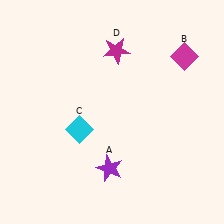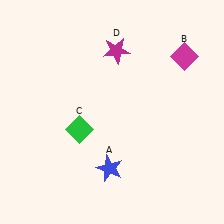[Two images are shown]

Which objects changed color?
A changed from purple to blue. C changed from cyan to green.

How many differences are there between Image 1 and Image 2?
There are 2 differences between the two images.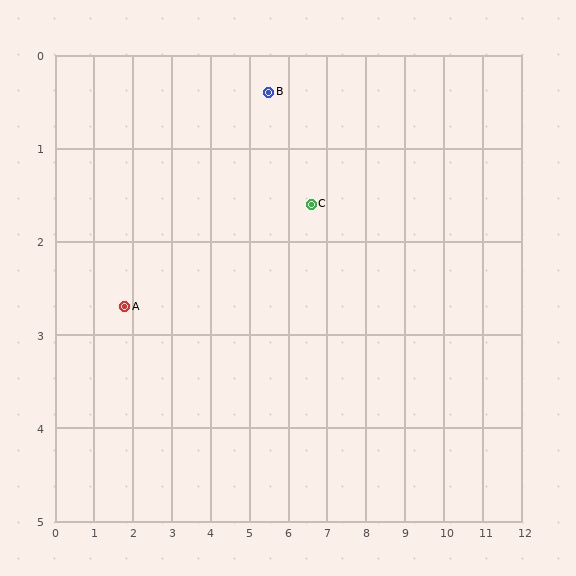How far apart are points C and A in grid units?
Points C and A are about 4.9 grid units apart.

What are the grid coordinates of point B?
Point B is at approximately (5.5, 0.4).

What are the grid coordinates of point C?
Point C is at approximately (6.6, 1.6).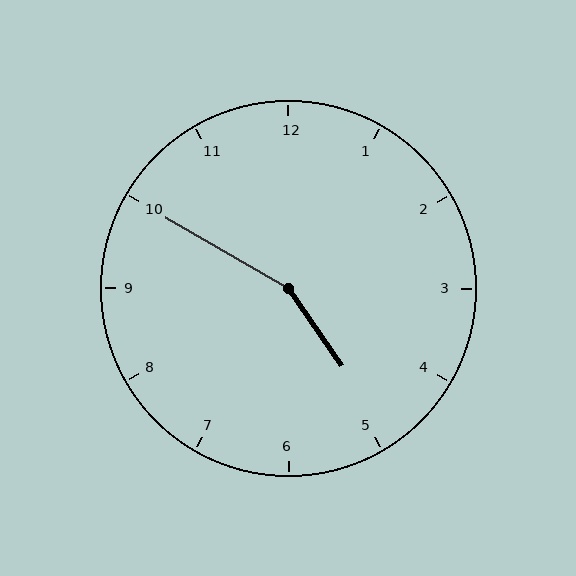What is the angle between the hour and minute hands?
Approximately 155 degrees.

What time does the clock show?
4:50.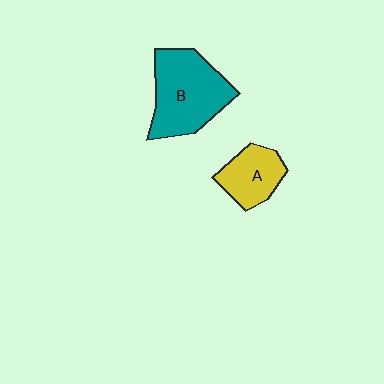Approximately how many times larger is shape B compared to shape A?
Approximately 1.8 times.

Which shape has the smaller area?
Shape A (yellow).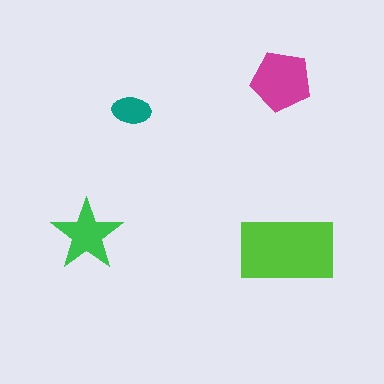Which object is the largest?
The lime rectangle.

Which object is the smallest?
The teal ellipse.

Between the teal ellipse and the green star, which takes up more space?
The green star.